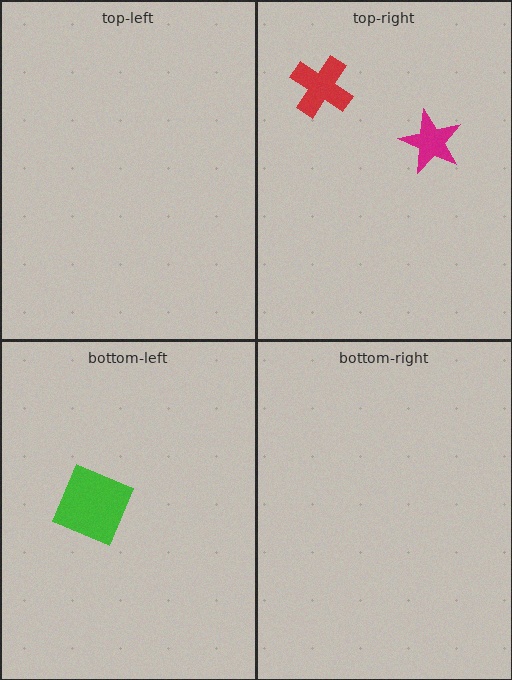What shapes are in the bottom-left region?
The green diamond.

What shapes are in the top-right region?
The red cross, the magenta star.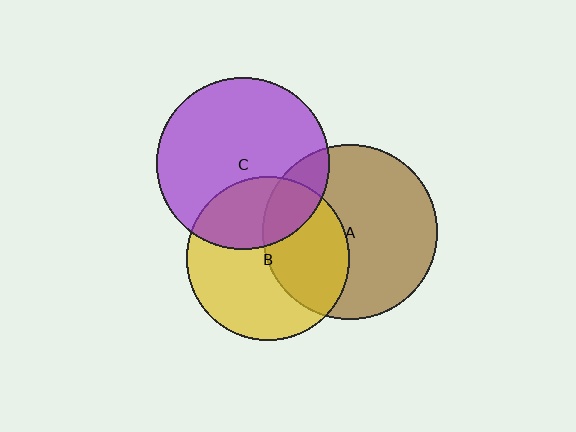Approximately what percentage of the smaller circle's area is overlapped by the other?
Approximately 40%.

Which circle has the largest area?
Circle A (brown).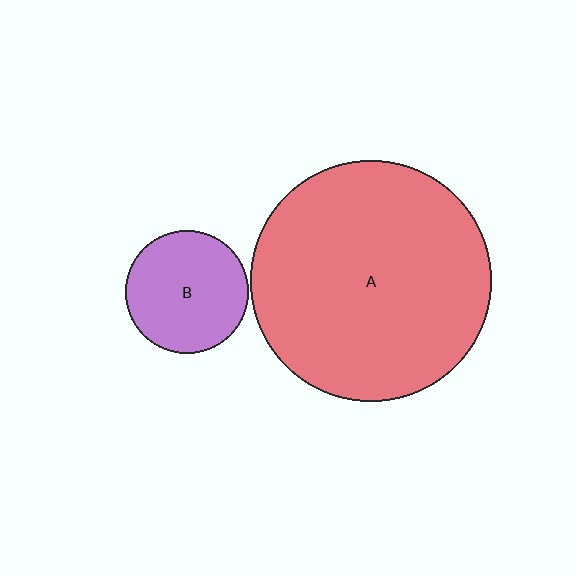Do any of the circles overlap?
No, none of the circles overlap.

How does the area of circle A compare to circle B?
Approximately 3.8 times.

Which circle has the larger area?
Circle A (red).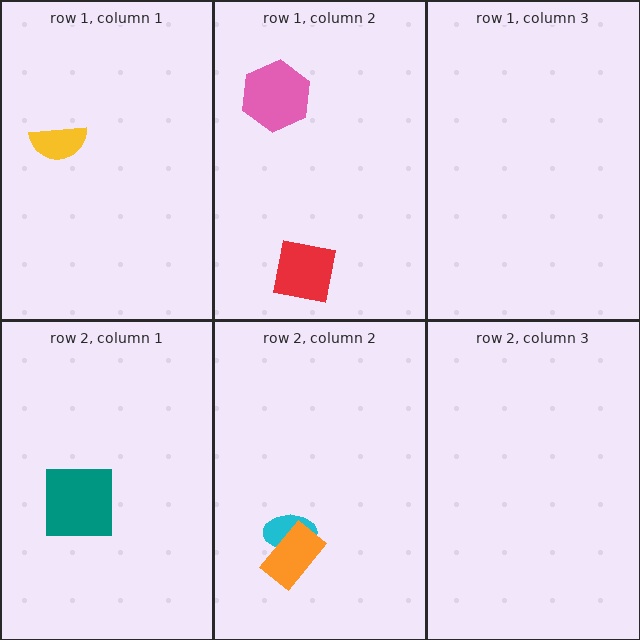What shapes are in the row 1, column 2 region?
The red square, the pink hexagon.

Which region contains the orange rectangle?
The row 2, column 2 region.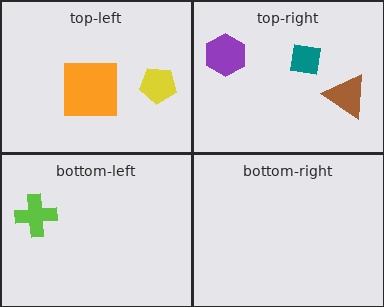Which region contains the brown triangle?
The top-right region.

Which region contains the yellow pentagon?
The top-left region.